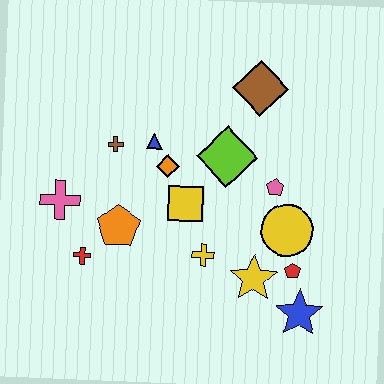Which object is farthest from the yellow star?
The pink cross is farthest from the yellow star.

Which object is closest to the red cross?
The orange pentagon is closest to the red cross.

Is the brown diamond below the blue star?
No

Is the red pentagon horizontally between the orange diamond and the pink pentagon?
No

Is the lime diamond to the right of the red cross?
Yes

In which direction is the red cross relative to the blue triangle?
The red cross is below the blue triangle.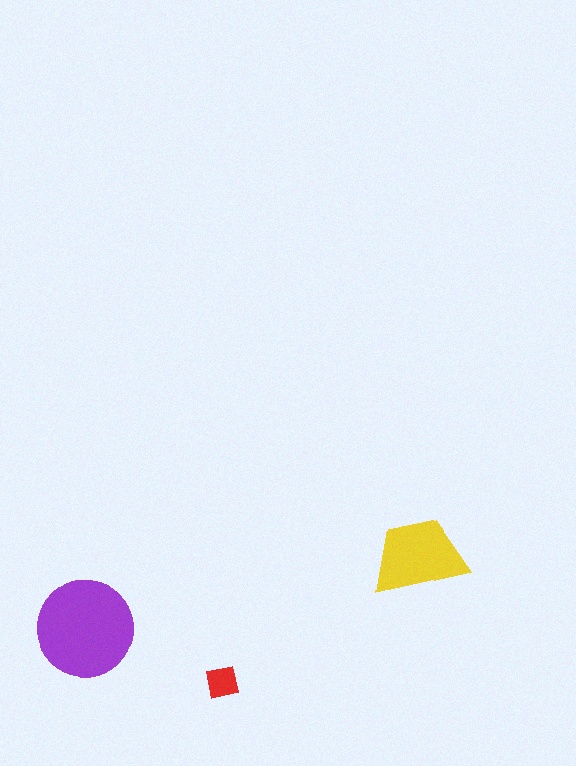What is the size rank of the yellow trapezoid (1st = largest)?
2nd.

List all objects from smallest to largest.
The red square, the yellow trapezoid, the purple circle.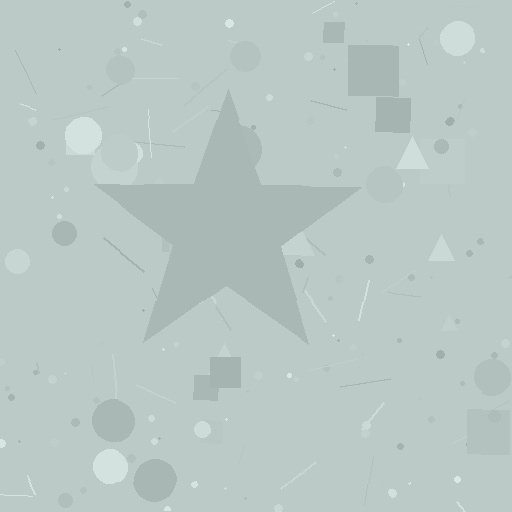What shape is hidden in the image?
A star is hidden in the image.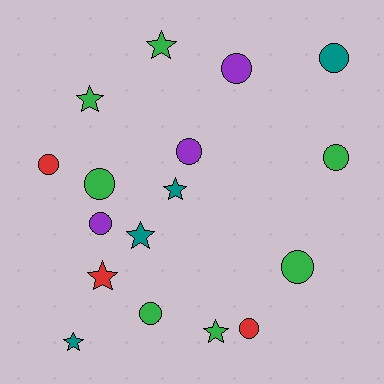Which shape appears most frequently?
Circle, with 10 objects.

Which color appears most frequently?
Green, with 7 objects.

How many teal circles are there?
There is 1 teal circle.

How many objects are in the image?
There are 17 objects.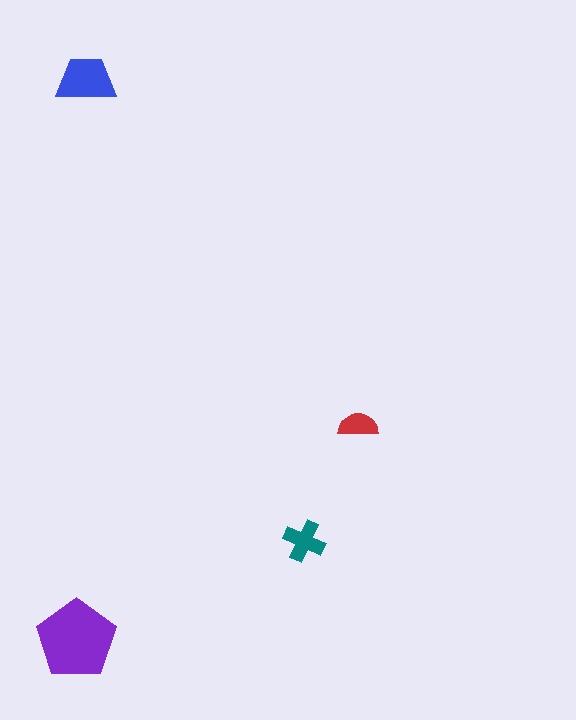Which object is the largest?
The purple pentagon.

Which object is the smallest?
The red semicircle.